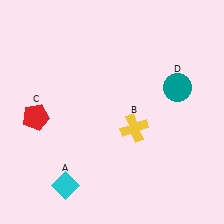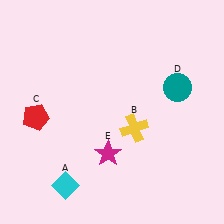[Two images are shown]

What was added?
A magenta star (E) was added in Image 2.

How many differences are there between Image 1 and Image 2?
There is 1 difference between the two images.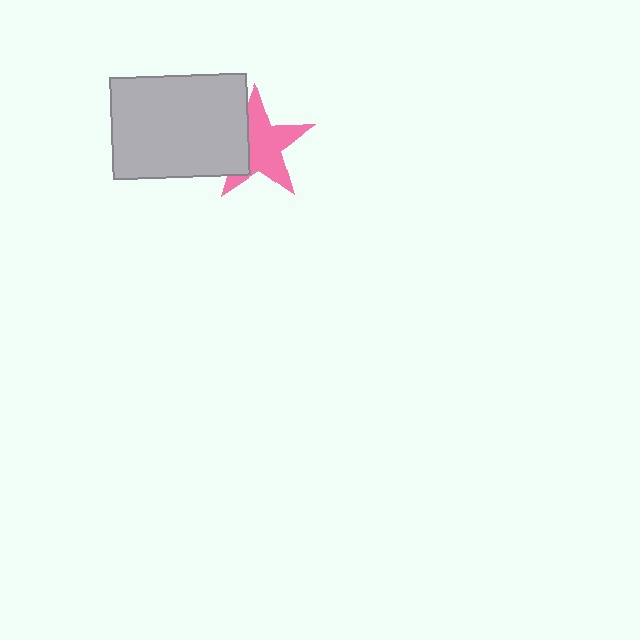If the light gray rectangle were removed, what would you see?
You would see the complete pink star.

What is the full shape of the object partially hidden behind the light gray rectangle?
The partially hidden object is a pink star.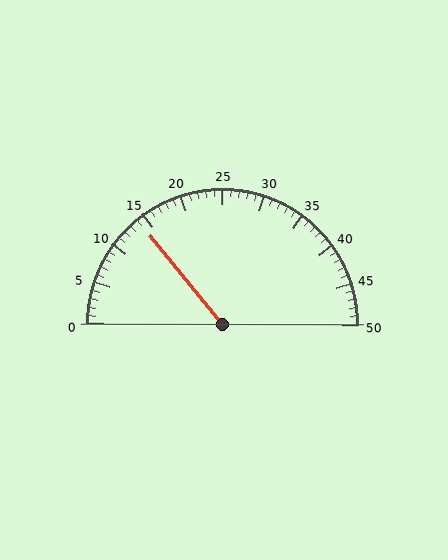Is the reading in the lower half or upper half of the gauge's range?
The reading is in the lower half of the range (0 to 50).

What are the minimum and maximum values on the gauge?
The gauge ranges from 0 to 50.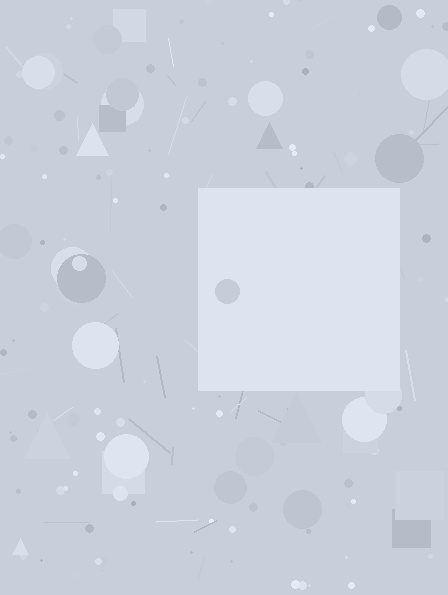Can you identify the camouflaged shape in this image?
The camouflaged shape is a square.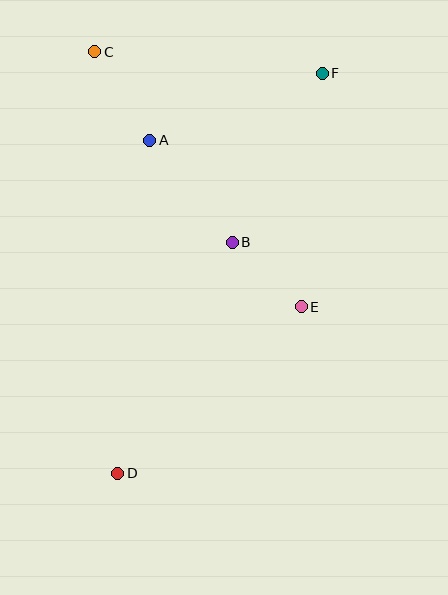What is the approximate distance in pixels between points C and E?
The distance between C and E is approximately 328 pixels.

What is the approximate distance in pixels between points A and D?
The distance between A and D is approximately 334 pixels.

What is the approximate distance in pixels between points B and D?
The distance between B and D is approximately 258 pixels.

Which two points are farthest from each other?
Points D and F are farthest from each other.